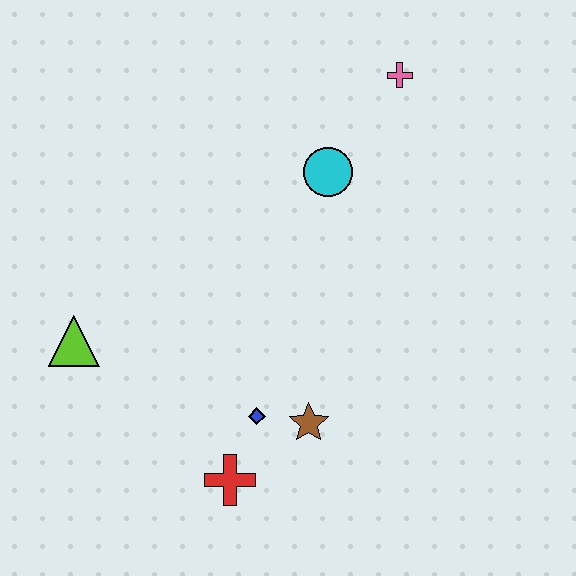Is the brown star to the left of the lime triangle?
No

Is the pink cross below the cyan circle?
No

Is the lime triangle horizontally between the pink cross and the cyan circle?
No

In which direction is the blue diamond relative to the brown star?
The blue diamond is to the left of the brown star.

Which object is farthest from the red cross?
The pink cross is farthest from the red cross.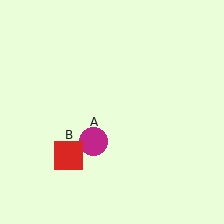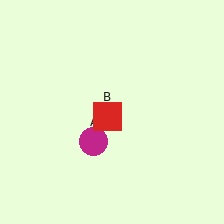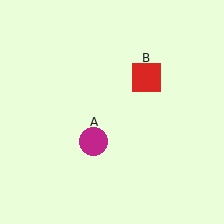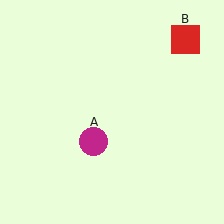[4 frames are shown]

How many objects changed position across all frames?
1 object changed position: red square (object B).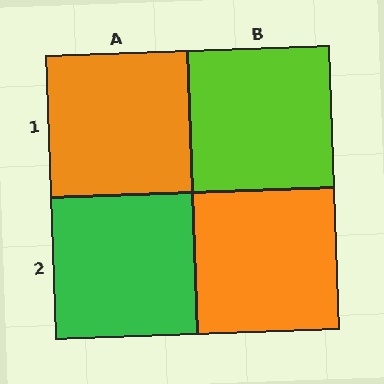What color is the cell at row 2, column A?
Green.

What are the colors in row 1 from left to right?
Orange, lime.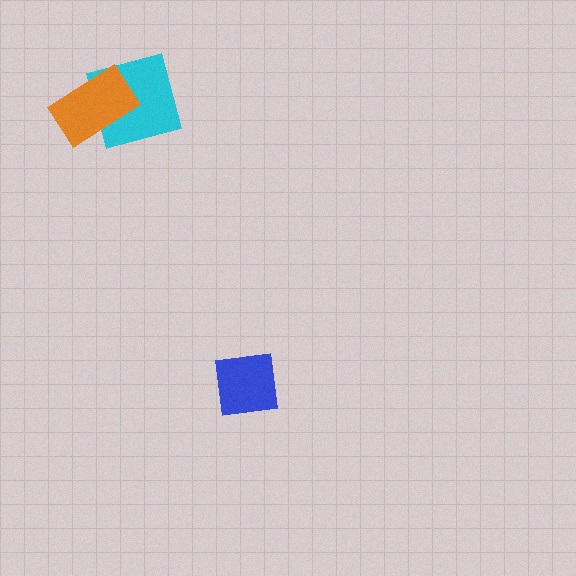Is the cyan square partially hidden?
Yes, it is partially covered by another shape.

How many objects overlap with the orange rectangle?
1 object overlaps with the orange rectangle.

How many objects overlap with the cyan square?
1 object overlaps with the cyan square.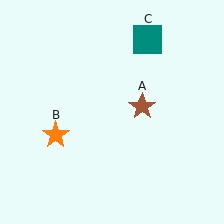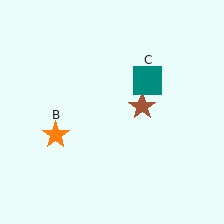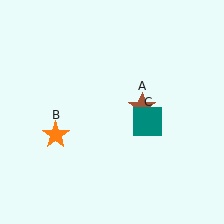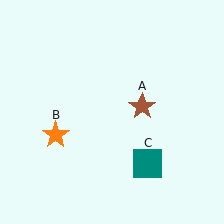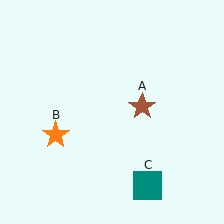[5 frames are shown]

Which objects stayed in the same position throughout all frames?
Brown star (object A) and orange star (object B) remained stationary.